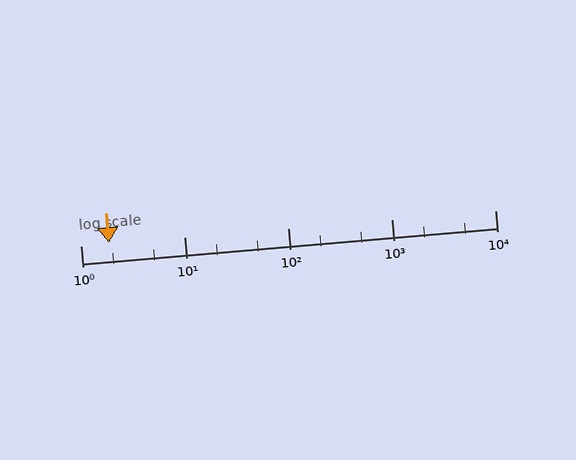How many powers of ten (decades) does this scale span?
The scale spans 4 decades, from 1 to 10000.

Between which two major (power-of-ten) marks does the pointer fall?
The pointer is between 1 and 10.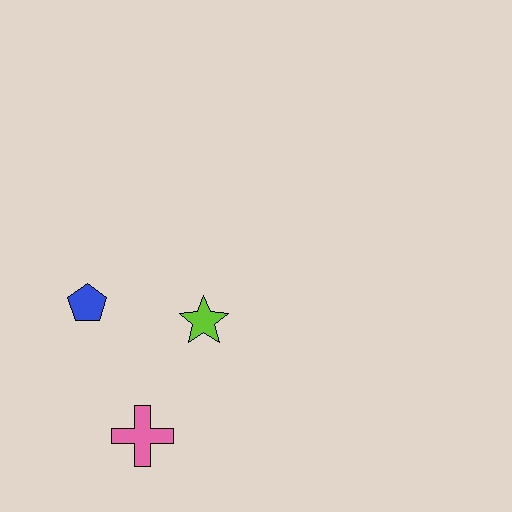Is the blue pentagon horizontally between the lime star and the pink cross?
No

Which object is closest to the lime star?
The blue pentagon is closest to the lime star.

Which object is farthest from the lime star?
The pink cross is farthest from the lime star.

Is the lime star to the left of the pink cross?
No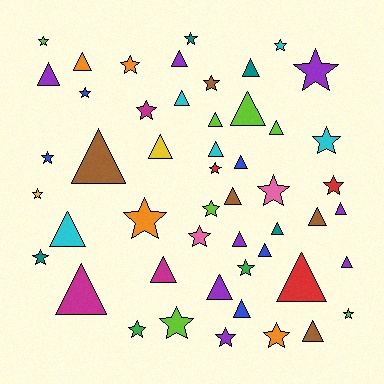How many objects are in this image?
There are 50 objects.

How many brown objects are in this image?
There are 5 brown objects.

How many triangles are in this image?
There are 26 triangles.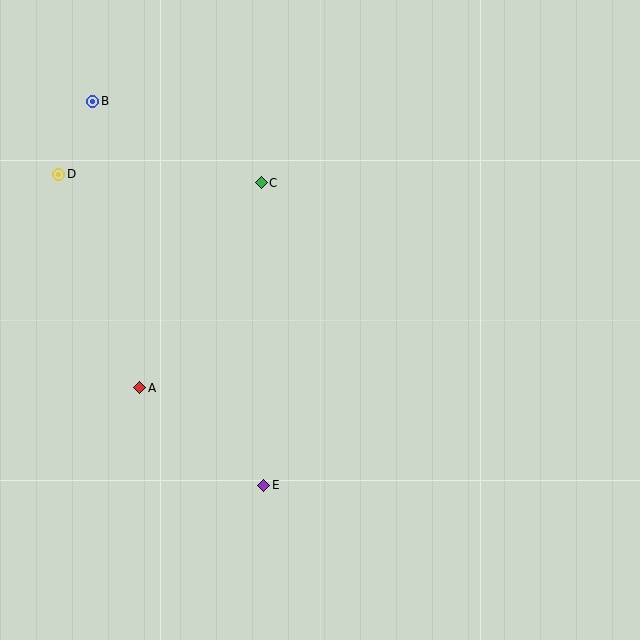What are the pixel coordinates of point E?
Point E is at (264, 485).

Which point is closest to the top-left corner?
Point B is closest to the top-left corner.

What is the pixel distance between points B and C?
The distance between B and C is 187 pixels.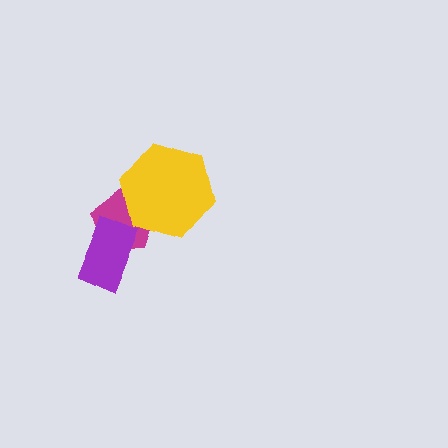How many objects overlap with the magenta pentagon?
2 objects overlap with the magenta pentagon.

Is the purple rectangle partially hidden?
No, no other shape covers it.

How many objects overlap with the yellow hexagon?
1 object overlaps with the yellow hexagon.